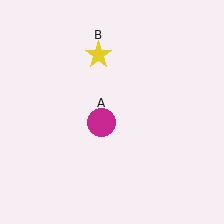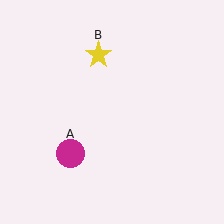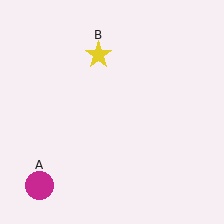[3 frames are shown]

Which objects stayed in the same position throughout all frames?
Yellow star (object B) remained stationary.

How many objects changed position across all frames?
1 object changed position: magenta circle (object A).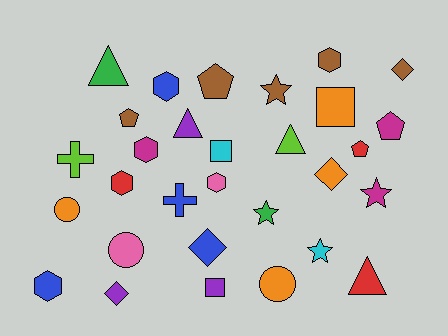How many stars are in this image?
There are 4 stars.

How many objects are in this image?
There are 30 objects.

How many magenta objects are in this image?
There are 3 magenta objects.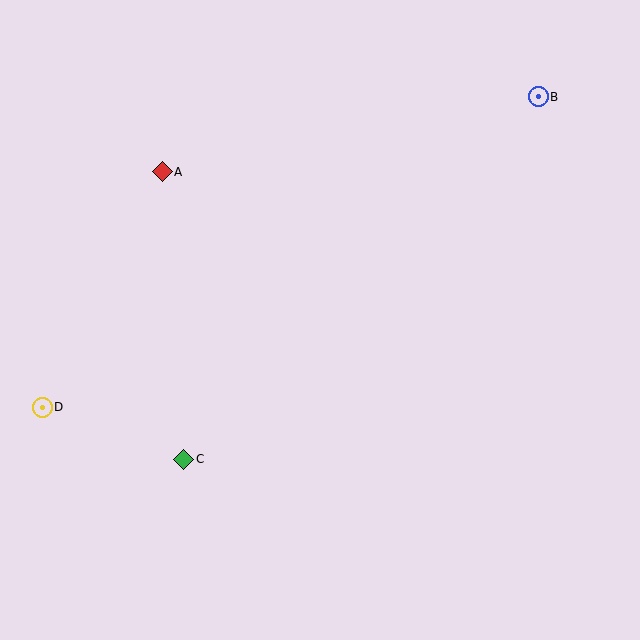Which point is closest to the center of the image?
Point C at (184, 459) is closest to the center.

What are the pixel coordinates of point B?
Point B is at (538, 97).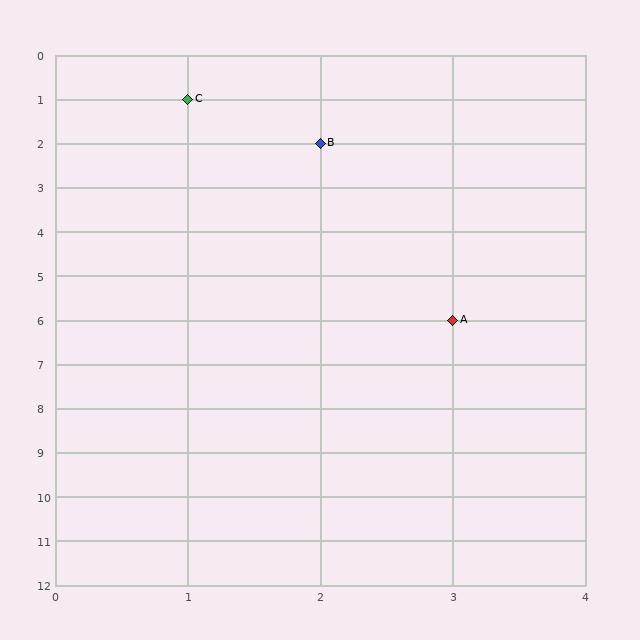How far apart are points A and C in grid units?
Points A and C are 2 columns and 5 rows apart (about 5.4 grid units diagonally).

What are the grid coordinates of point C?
Point C is at grid coordinates (1, 1).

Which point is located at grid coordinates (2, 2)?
Point B is at (2, 2).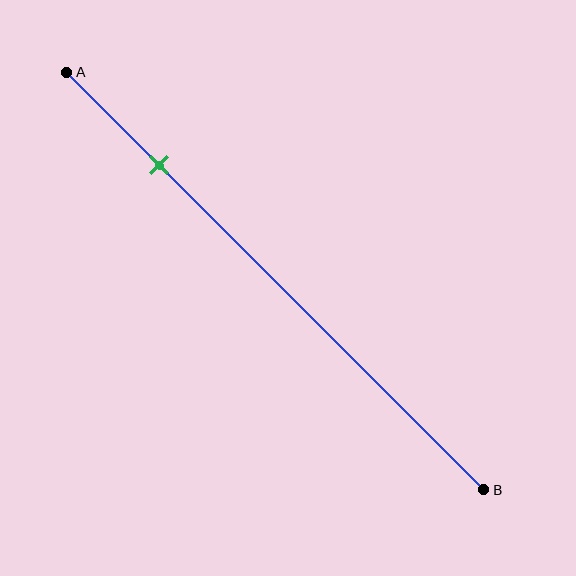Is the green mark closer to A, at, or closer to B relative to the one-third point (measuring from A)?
The green mark is closer to point A than the one-third point of segment AB.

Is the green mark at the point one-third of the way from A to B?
No, the mark is at about 20% from A, not at the 33% one-third point.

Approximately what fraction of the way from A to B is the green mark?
The green mark is approximately 20% of the way from A to B.